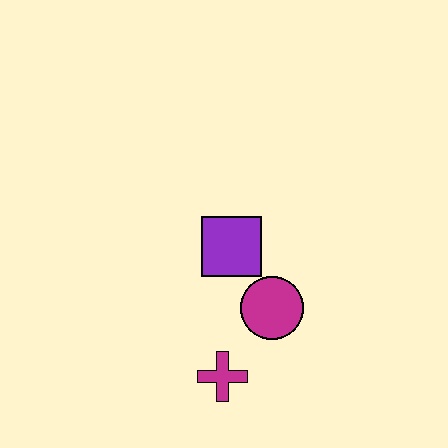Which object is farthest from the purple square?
The magenta cross is farthest from the purple square.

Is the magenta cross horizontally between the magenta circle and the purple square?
No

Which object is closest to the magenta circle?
The purple square is closest to the magenta circle.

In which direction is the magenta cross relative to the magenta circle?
The magenta cross is below the magenta circle.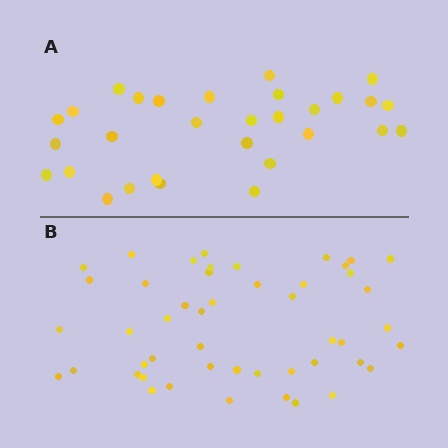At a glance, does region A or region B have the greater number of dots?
Region B (the bottom region) has more dots.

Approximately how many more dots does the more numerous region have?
Region B has approximately 20 more dots than region A.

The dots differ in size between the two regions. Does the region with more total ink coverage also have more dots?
No. Region A has more total ink coverage because its dots are larger, but region B actually contains more individual dots. Total area can be misleading — the number of items is what matters here.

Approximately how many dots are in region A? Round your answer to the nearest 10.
About 30 dots.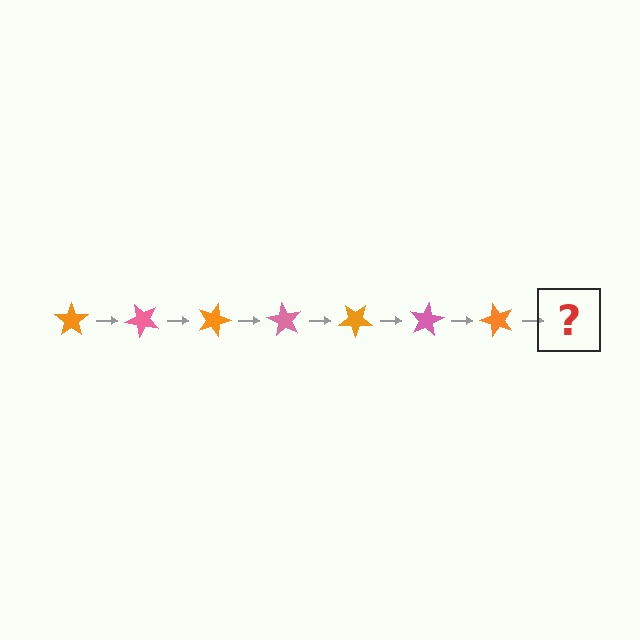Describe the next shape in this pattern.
It should be a pink star, rotated 315 degrees from the start.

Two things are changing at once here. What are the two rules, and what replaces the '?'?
The two rules are that it rotates 45 degrees each step and the color cycles through orange and pink. The '?' should be a pink star, rotated 315 degrees from the start.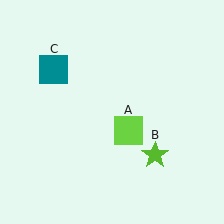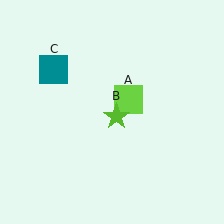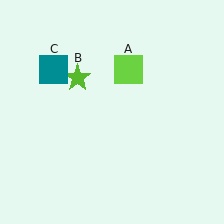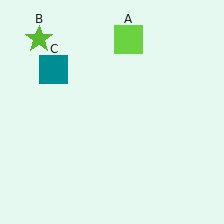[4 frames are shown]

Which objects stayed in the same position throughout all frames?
Teal square (object C) remained stationary.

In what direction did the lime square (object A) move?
The lime square (object A) moved up.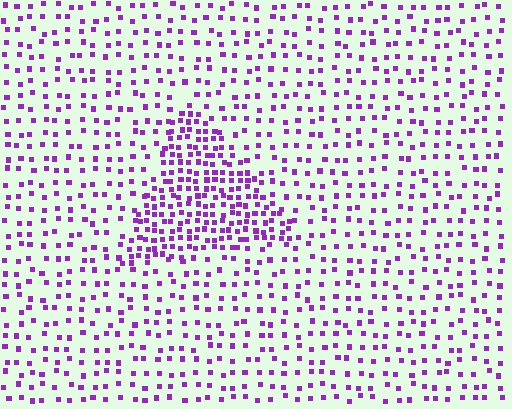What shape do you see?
I see a triangle.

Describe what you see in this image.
The image contains small purple elements arranged at two different densities. A triangle-shaped region is visible where the elements are more densely packed than the surrounding area.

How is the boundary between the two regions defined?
The boundary is defined by a change in element density (approximately 2.3x ratio). All elements are the same color, size, and shape.